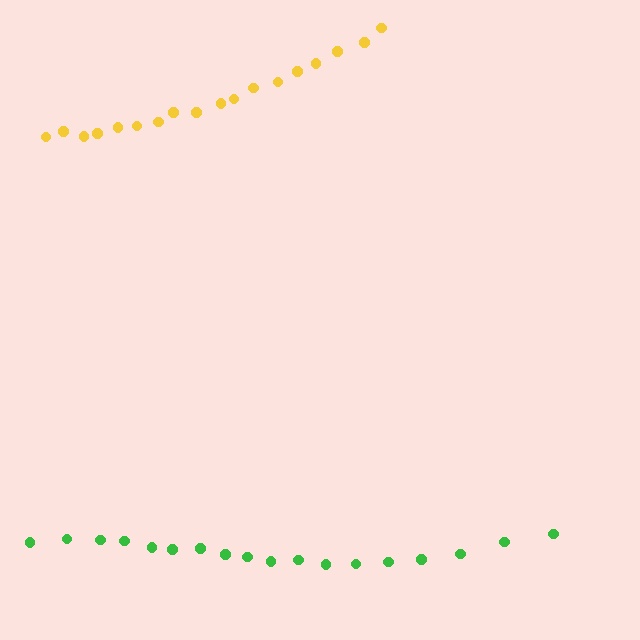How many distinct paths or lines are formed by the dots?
There are 2 distinct paths.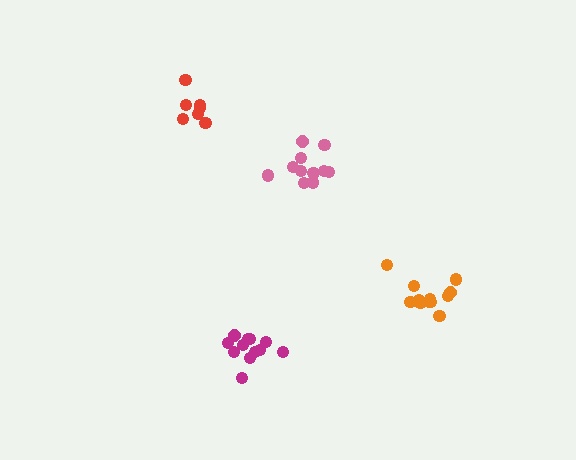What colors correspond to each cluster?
The clusters are colored: orange, red, pink, magenta.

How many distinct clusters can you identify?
There are 4 distinct clusters.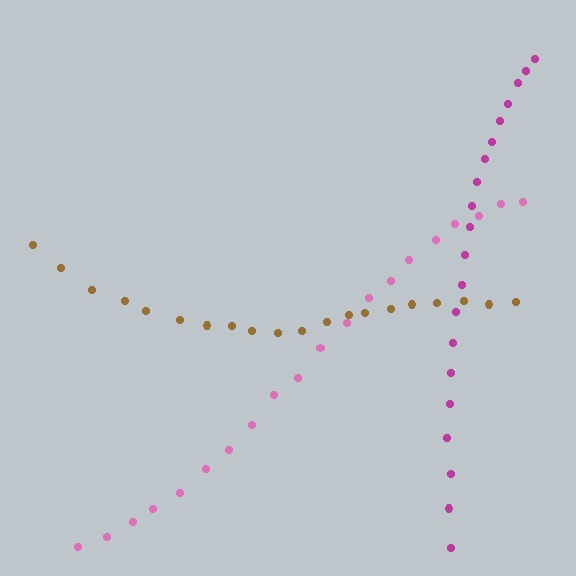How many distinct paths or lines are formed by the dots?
There are 3 distinct paths.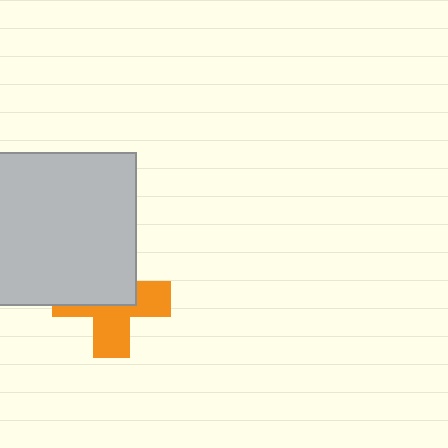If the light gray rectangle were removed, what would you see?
You would see the complete orange cross.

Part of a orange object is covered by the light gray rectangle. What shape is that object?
It is a cross.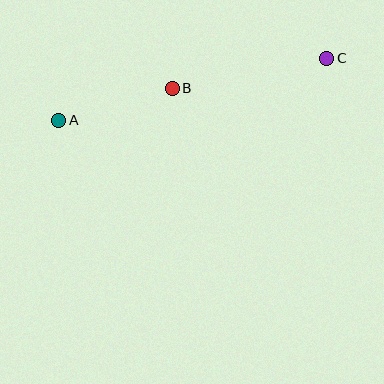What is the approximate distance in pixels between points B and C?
The distance between B and C is approximately 158 pixels.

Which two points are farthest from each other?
Points A and C are farthest from each other.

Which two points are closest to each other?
Points A and B are closest to each other.